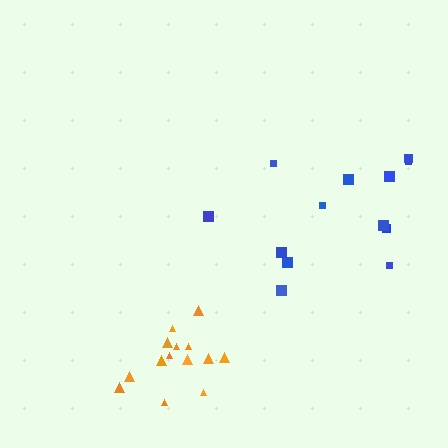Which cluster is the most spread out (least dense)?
Blue.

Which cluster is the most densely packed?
Orange.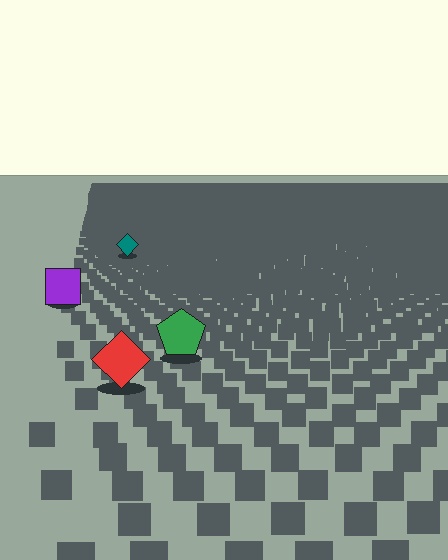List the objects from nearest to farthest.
From nearest to farthest: the red diamond, the green pentagon, the purple square, the teal diamond.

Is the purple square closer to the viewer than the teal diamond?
Yes. The purple square is closer — you can tell from the texture gradient: the ground texture is coarser near it.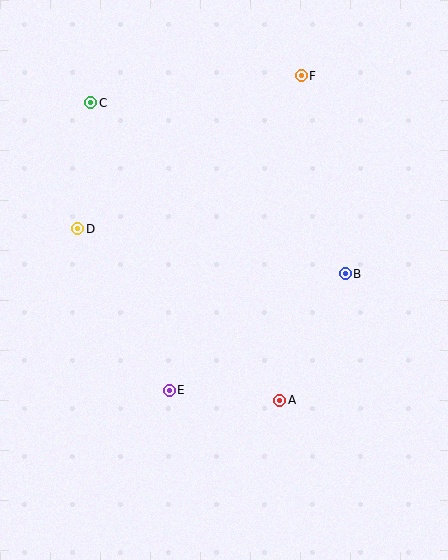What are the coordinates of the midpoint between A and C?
The midpoint between A and C is at (185, 251).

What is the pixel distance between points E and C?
The distance between E and C is 298 pixels.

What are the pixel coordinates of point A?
Point A is at (280, 400).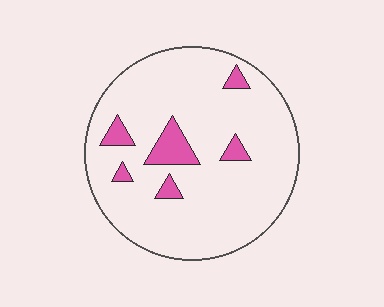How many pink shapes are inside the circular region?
6.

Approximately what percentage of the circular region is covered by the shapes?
Approximately 10%.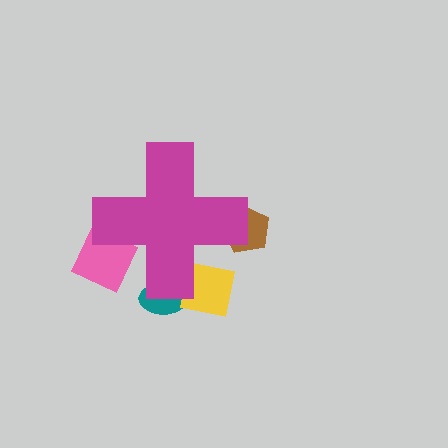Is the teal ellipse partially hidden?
Yes, the teal ellipse is partially hidden behind the magenta cross.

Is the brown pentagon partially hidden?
Yes, the brown pentagon is partially hidden behind the magenta cross.